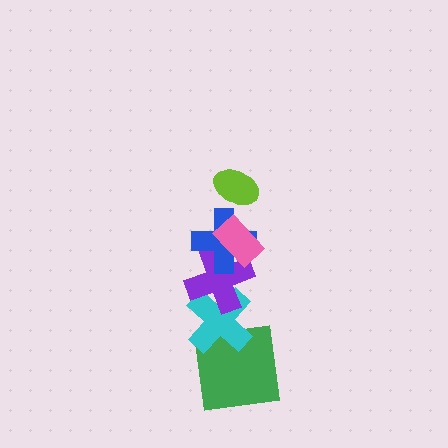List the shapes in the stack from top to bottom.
From top to bottom: the lime ellipse, the pink rectangle, the blue cross, the purple cross, the cyan cross, the green square.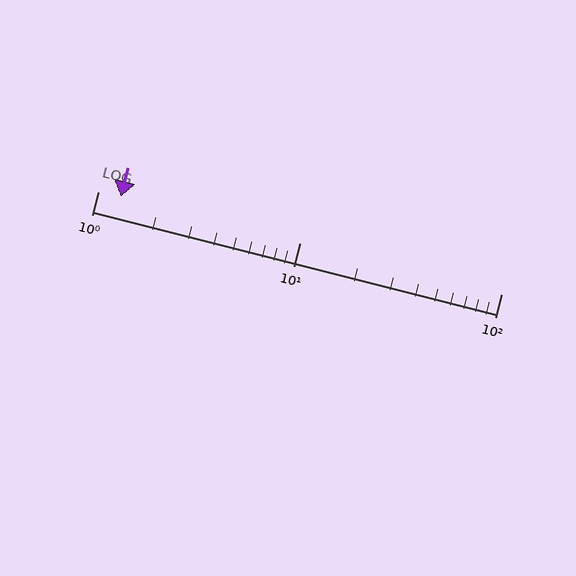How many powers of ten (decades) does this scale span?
The scale spans 2 decades, from 1 to 100.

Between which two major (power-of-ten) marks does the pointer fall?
The pointer is between 1 and 10.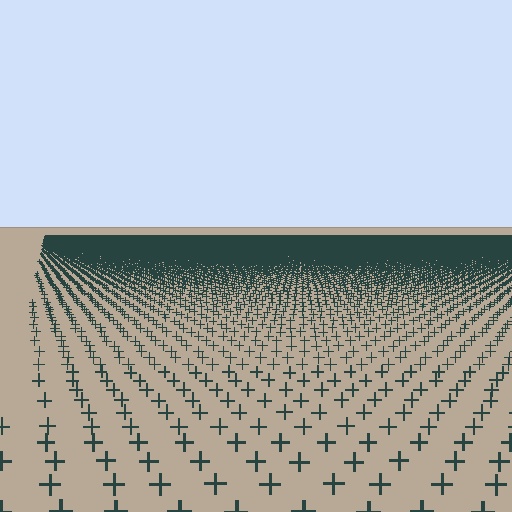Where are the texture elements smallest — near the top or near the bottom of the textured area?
Near the top.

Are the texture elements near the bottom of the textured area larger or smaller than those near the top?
Larger. Near the bottom, elements are closer to the viewer and appear at a bigger on-screen size.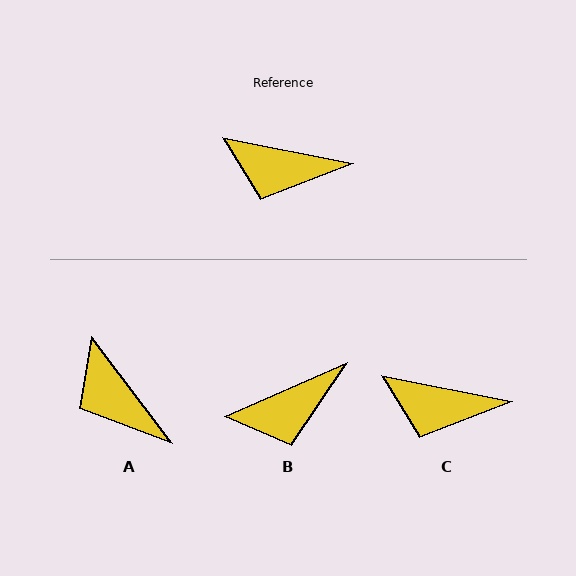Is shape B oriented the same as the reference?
No, it is off by about 35 degrees.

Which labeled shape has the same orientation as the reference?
C.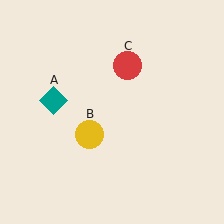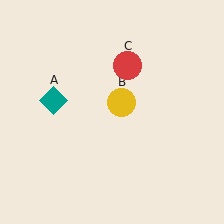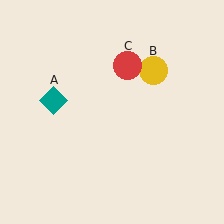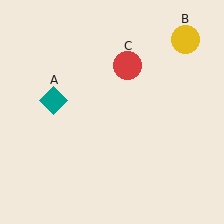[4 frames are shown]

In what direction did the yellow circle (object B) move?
The yellow circle (object B) moved up and to the right.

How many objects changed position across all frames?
1 object changed position: yellow circle (object B).